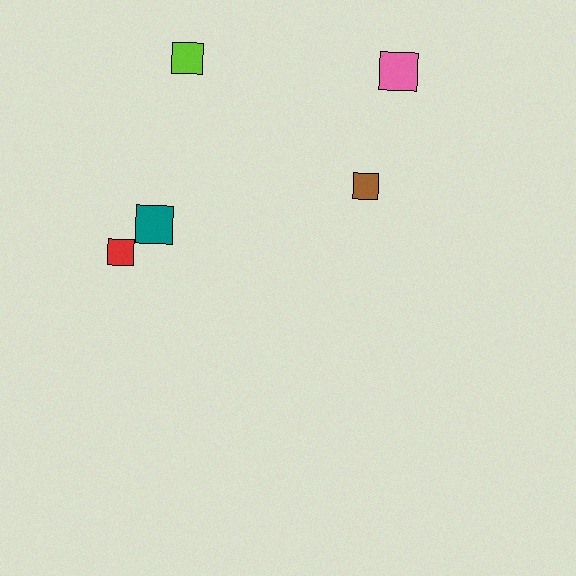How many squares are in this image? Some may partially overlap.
There are 5 squares.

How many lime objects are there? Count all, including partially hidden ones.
There is 1 lime object.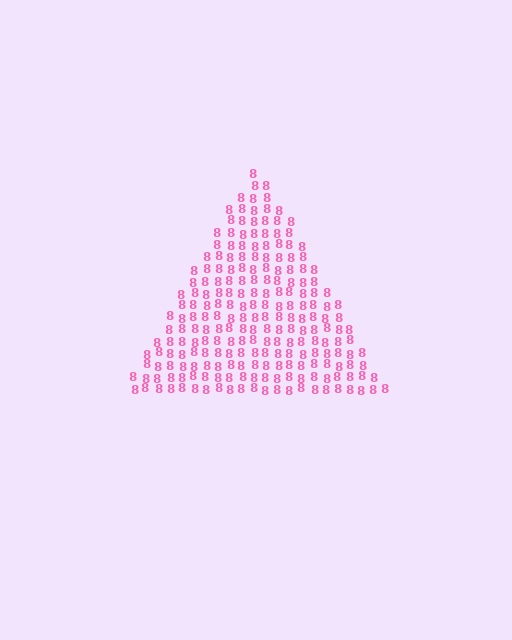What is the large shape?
The large shape is a triangle.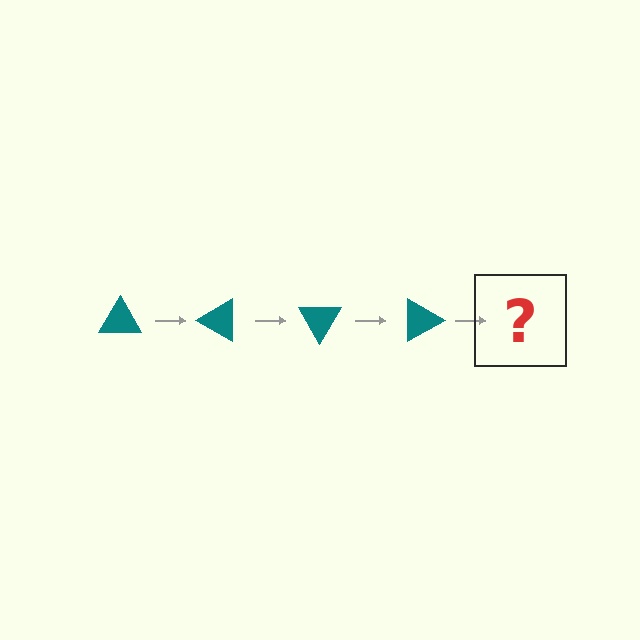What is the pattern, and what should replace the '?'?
The pattern is that the triangle rotates 30 degrees each step. The '?' should be a teal triangle rotated 120 degrees.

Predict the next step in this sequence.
The next step is a teal triangle rotated 120 degrees.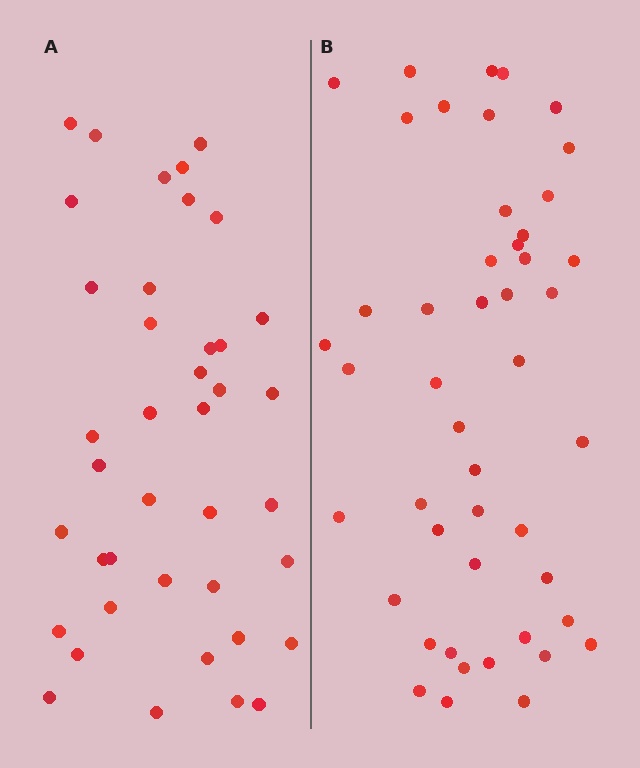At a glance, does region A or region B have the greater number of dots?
Region B (the right region) has more dots.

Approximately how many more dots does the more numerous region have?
Region B has roughly 8 or so more dots than region A.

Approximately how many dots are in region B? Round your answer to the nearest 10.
About 50 dots. (The exact count is 47, which rounds to 50.)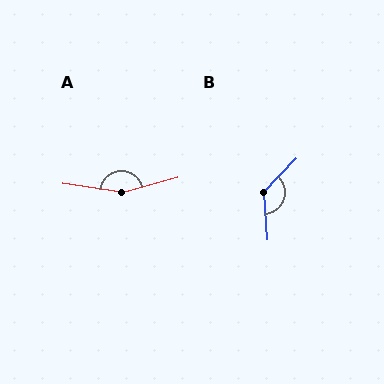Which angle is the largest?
A, at approximately 157 degrees.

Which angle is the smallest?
B, at approximately 131 degrees.